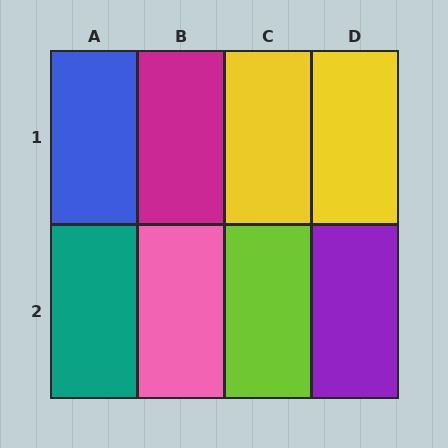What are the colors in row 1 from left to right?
Blue, magenta, yellow, yellow.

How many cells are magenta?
1 cell is magenta.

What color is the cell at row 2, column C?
Lime.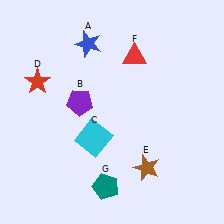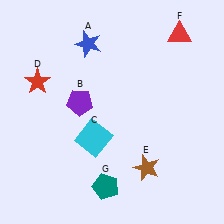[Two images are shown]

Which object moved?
The red triangle (F) moved right.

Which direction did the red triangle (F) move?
The red triangle (F) moved right.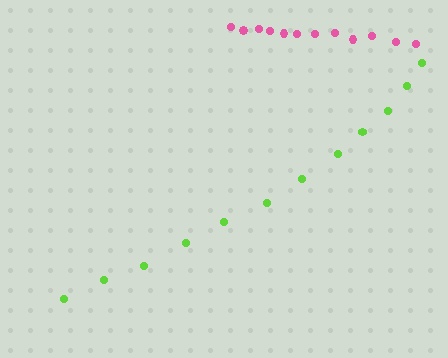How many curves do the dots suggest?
There are 2 distinct paths.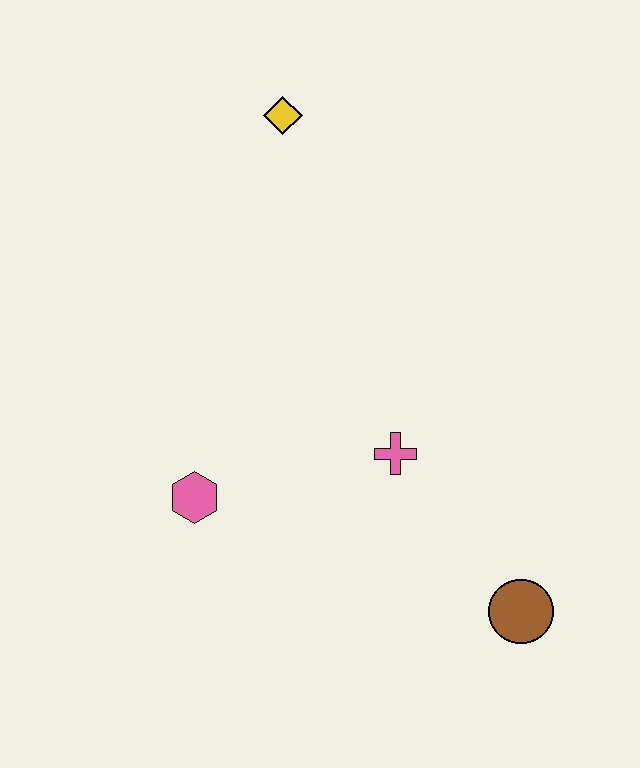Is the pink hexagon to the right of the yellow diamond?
No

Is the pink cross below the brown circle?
No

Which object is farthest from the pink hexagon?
The yellow diamond is farthest from the pink hexagon.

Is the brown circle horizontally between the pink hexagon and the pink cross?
No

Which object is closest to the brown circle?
The pink cross is closest to the brown circle.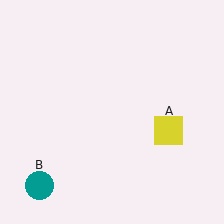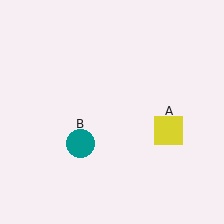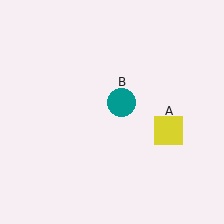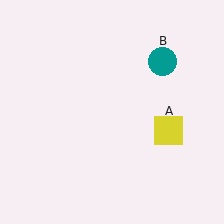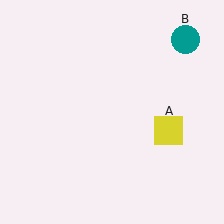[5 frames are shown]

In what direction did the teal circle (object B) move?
The teal circle (object B) moved up and to the right.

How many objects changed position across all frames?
1 object changed position: teal circle (object B).